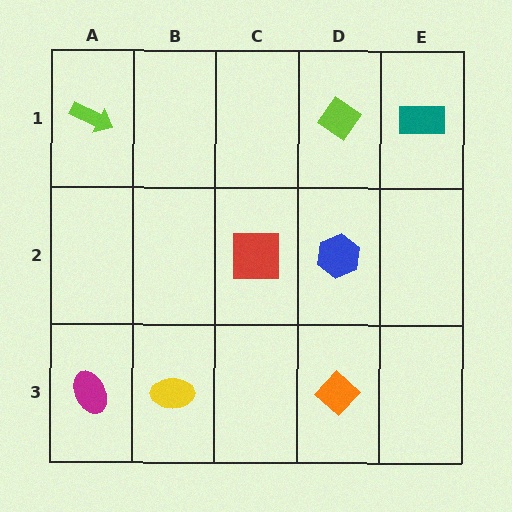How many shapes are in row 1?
3 shapes.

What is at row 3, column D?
An orange diamond.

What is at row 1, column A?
A lime arrow.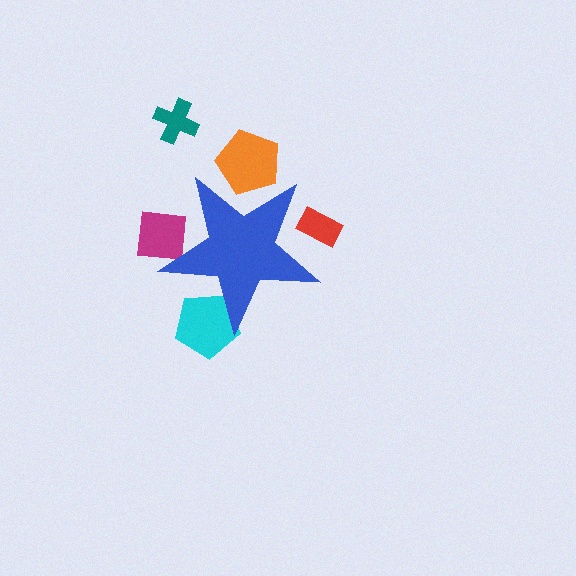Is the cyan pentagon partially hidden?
Yes, the cyan pentagon is partially hidden behind the blue star.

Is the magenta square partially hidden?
Yes, the magenta square is partially hidden behind the blue star.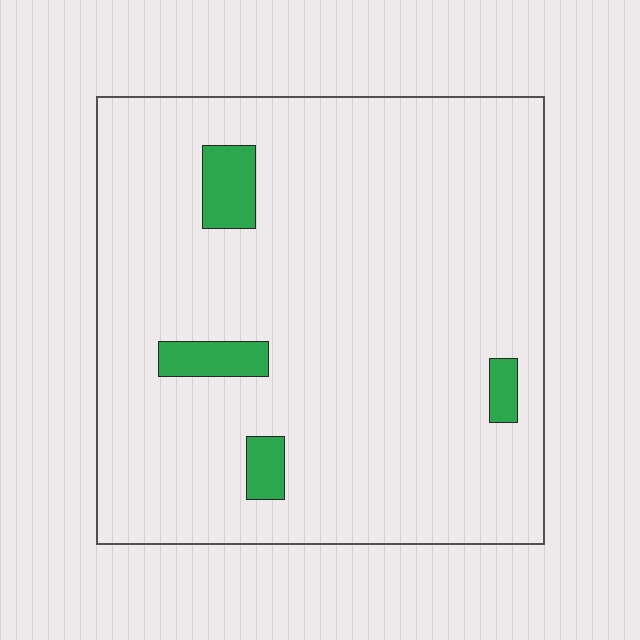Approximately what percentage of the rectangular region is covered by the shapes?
Approximately 5%.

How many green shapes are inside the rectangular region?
4.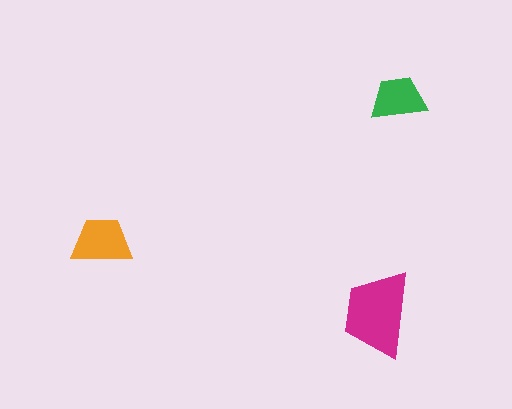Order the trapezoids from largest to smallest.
the magenta one, the orange one, the green one.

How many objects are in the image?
There are 3 objects in the image.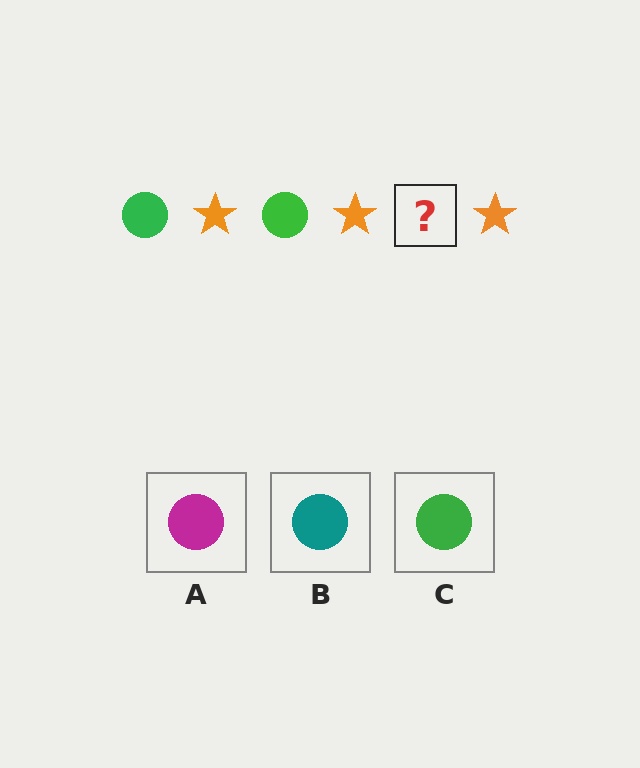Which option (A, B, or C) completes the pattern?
C.